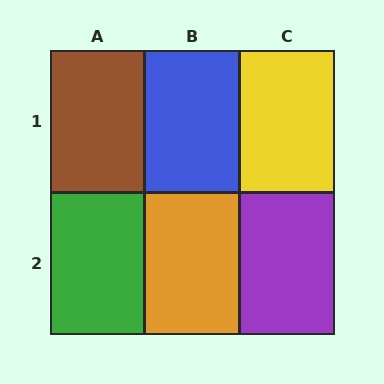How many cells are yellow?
1 cell is yellow.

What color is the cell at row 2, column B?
Orange.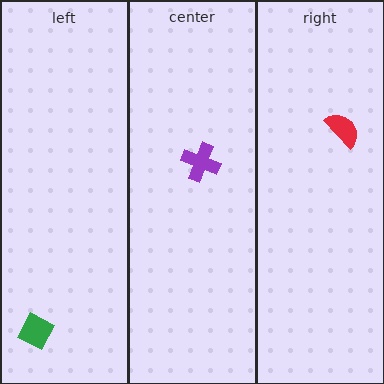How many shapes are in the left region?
1.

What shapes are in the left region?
The green diamond.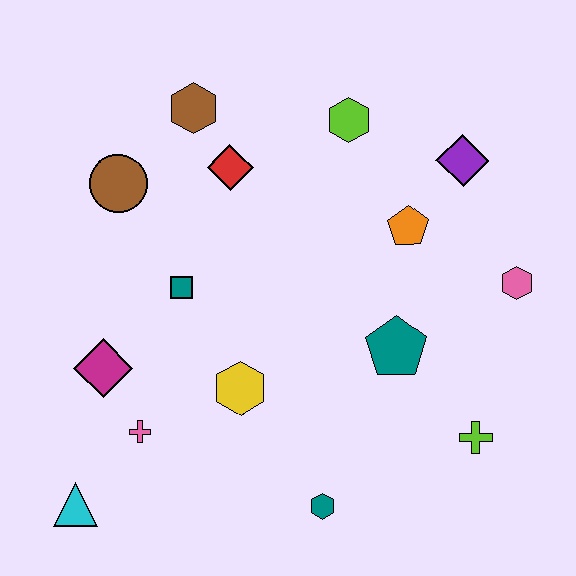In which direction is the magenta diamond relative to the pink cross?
The magenta diamond is above the pink cross.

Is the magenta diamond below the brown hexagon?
Yes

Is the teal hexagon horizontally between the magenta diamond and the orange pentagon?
Yes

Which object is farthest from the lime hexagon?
The cyan triangle is farthest from the lime hexagon.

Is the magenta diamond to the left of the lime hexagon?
Yes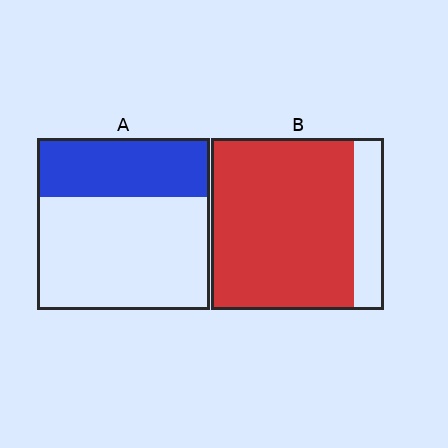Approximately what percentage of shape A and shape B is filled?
A is approximately 35% and B is approximately 85%.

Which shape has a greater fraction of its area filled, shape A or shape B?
Shape B.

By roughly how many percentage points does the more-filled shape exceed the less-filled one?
By roughly 50 percentage points (B over A).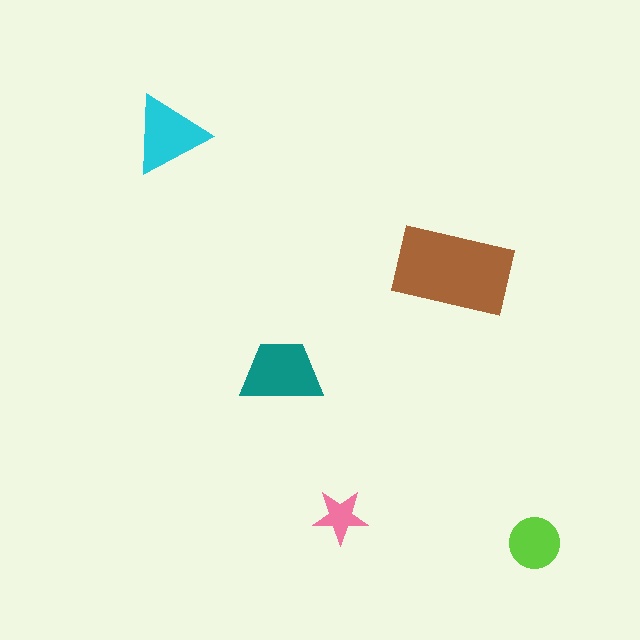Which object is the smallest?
The pink star.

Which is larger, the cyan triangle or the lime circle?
The cyan triangle.